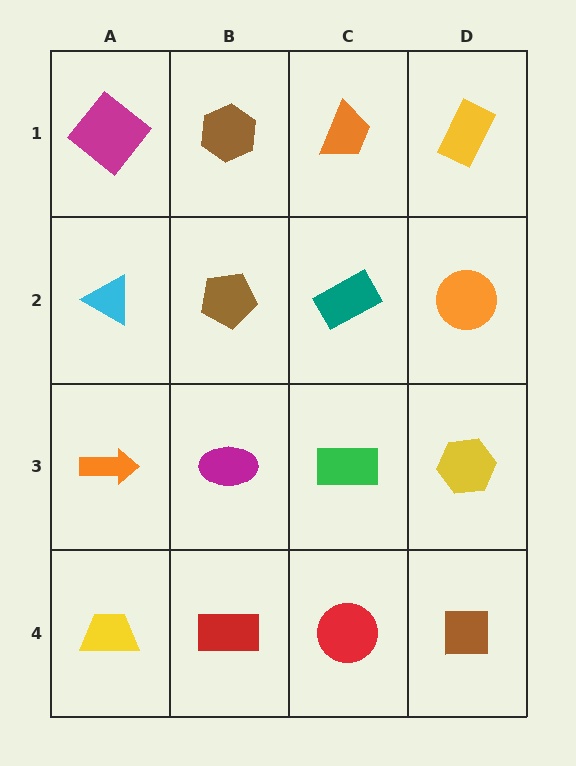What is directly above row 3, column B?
A brown pentagon.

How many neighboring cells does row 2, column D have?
3.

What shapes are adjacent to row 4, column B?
A magenta ellipse (row 3, column B), a yellow trapezoid (row 4, column A), a red circle (row 4, column C).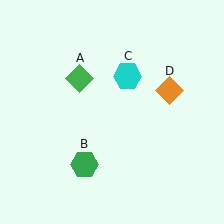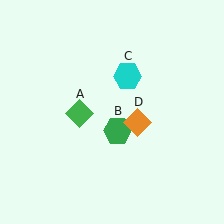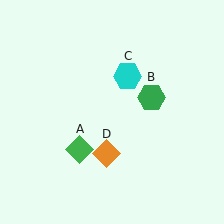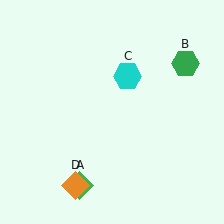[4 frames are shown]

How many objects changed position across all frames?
3 objects changed position: green diamond (object A), green hexagon (object B), orange diamond (object D).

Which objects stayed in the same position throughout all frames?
Cyan hexagon (object C) remained stationary.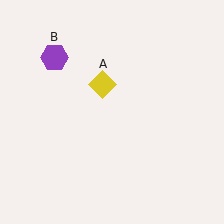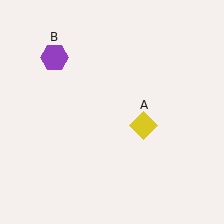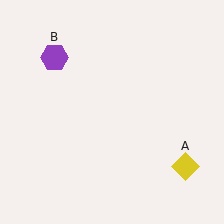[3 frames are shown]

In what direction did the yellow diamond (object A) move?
The yellow diamond (object A) moved down and to the right.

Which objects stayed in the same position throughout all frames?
Purple hexagon (object B) remained stationary.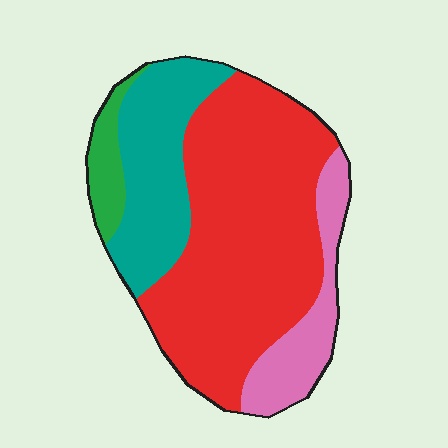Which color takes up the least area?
Green, at roughly 5%.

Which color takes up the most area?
Red, at roughly 55%.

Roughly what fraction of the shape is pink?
Pink takes up about one eighth (1/8) of the shape.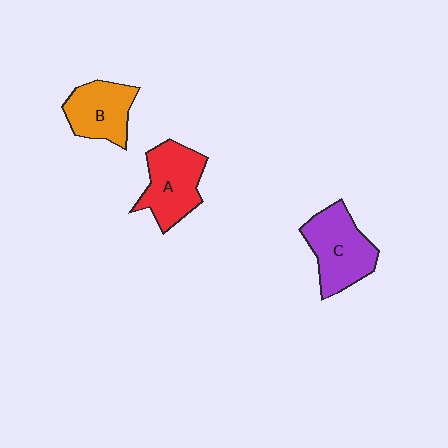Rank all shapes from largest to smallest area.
From largest to smallest: C (purple), A (red), B (orange).